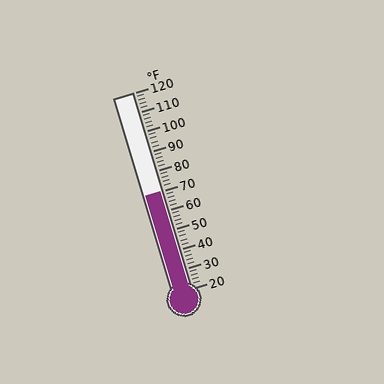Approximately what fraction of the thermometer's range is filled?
The thermometer is filled to approximately 50% of its range.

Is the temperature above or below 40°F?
The temperature is above 40°F.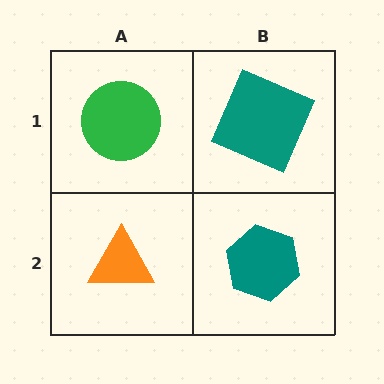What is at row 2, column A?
An orange triangle.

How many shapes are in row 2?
2 shapes.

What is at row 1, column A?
A green circle.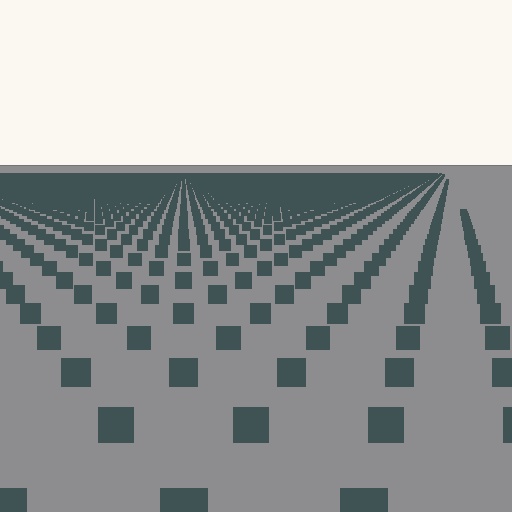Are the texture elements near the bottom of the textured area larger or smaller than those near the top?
Larger. Near the bottom, elements are closer to the viewer and appear at a bigger on-screen size.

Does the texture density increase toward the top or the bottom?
Density increases toward the top.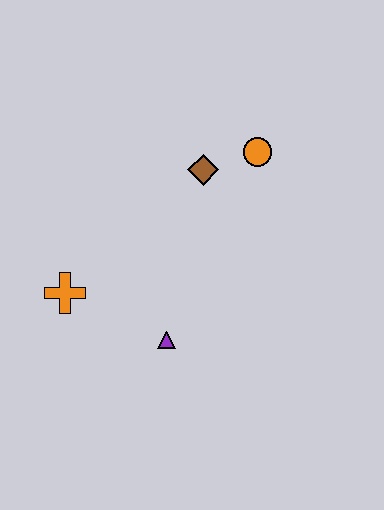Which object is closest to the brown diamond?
The orange circle is closest to the brown diamond.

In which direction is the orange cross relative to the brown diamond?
The orange cross is to the left of the brown diamond.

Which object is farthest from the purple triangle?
The orange circle is farthest from the purple triangle.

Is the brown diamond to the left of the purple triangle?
No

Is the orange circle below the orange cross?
No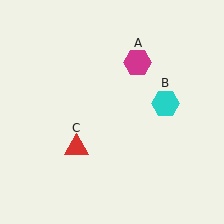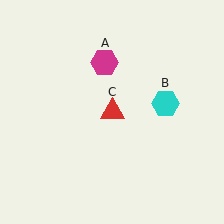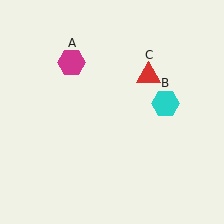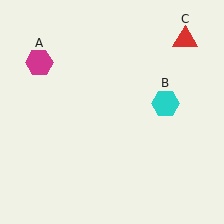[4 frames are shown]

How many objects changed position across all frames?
2 objects changed position: magenta hexagon (object A), red triangle (object C).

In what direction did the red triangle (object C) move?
The red triangle (object C) moved up and to the right.